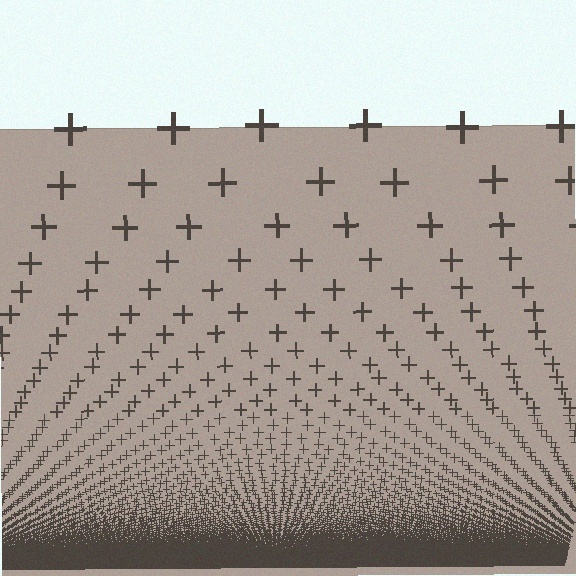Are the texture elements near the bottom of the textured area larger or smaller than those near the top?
Smaller. The gradient is inverted — elements near the bottom are smaller and denser.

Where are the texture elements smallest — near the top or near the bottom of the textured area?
Near the bottom.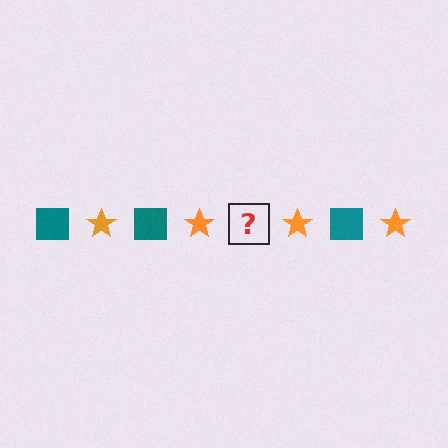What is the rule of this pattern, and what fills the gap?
The rule is that the pattern alternates between teal square and orange star. The gap should be filled with a teal square.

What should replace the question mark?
The question mark should be replaced with a teal square.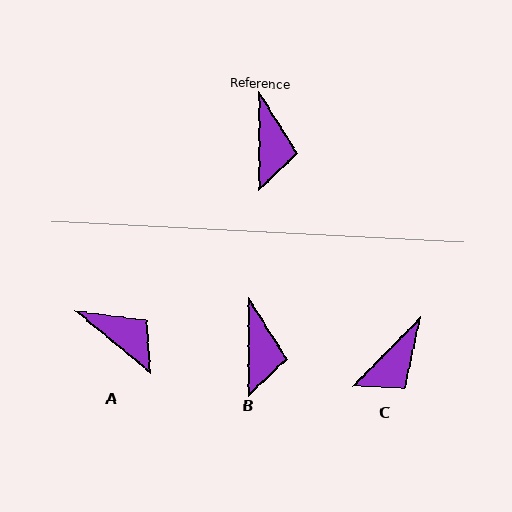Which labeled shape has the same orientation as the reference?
B.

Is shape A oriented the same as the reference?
No, it is off by about 50 degrees.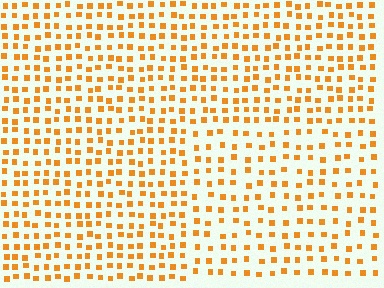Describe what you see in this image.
The image contains small orange elements arranged at two different densities. A rectangle-shaped region is visible where the elements are less densely packed than the surrounding area.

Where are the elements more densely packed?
The elements are more densely packed outside the rectangle boundary.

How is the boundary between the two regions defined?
The boundary is defined by a change in element density (approximately 1.5x ratio). All elements are the same color, size, and shape.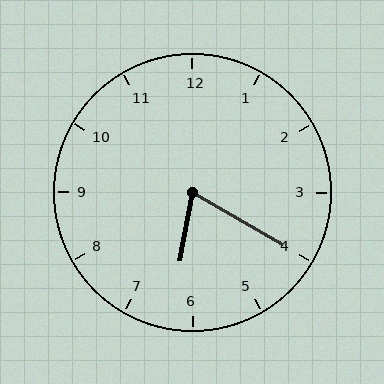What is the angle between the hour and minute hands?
Approximately 70 degrees.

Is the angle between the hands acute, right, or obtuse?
It is acute.